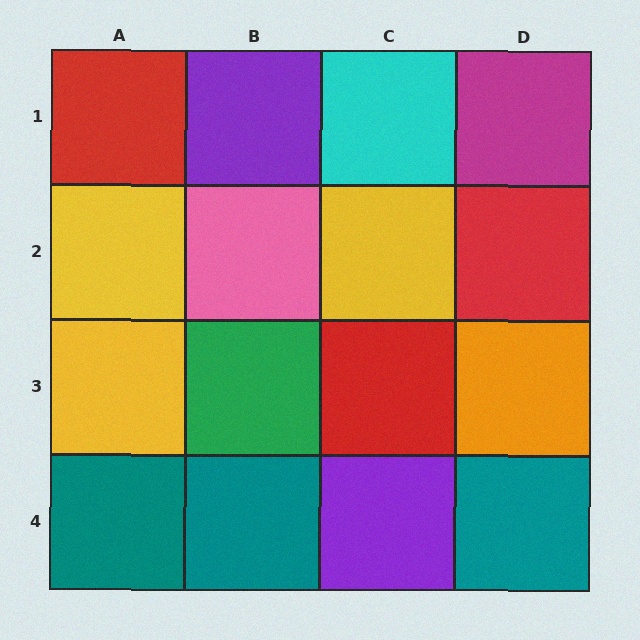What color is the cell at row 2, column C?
Yellow.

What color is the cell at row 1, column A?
Red.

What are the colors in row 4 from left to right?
Teal, teal, purple, teal.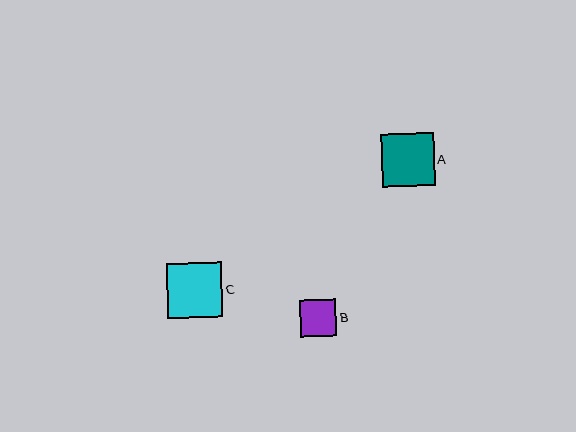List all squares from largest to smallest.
From largest to smallest: C, A, B.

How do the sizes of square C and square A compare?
Square C and square A are approximately the same size.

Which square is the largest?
Square C is the largest with a size of approximately 55 pixels.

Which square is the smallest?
Square B is the smallest with a size of approximately 37 pixels.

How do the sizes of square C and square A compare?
Square C and square A are approximately the same size.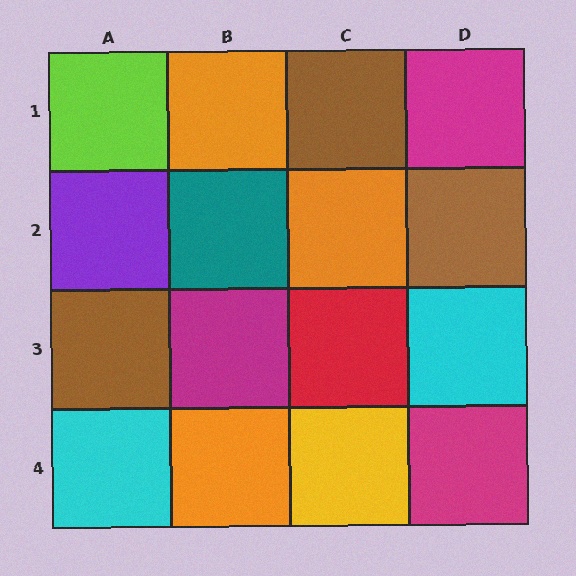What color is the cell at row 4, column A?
Cyan.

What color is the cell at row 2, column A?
Purple.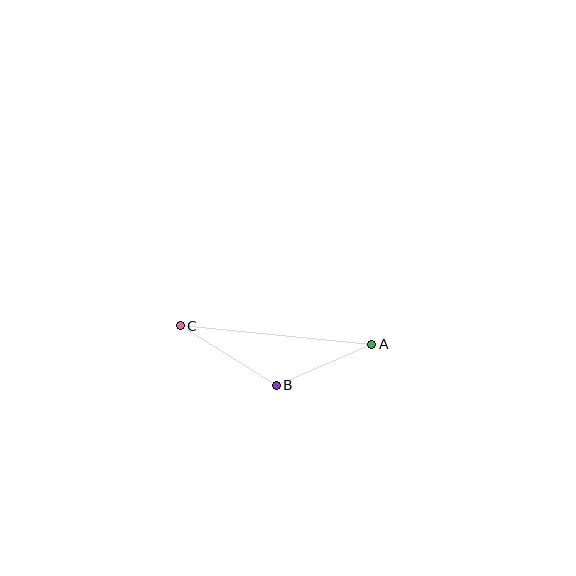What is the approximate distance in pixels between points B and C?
The distance between B and C is approximately 113 pixels.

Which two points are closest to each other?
Points A and B are closest to each other.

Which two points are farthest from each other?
Points A and C are farthest from each other.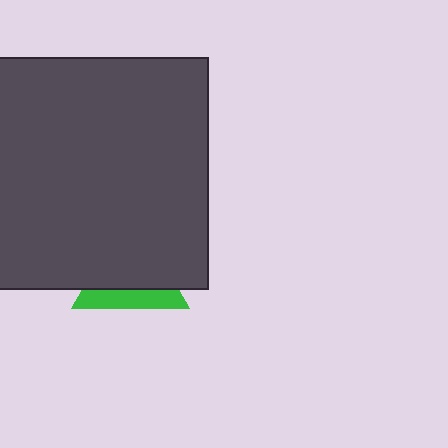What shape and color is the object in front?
The object in front is a dark gray rectangle.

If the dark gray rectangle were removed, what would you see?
You would see the complete green triangle.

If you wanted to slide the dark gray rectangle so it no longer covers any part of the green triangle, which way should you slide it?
Slide it up — that is the most direct way to separate the two shapes.